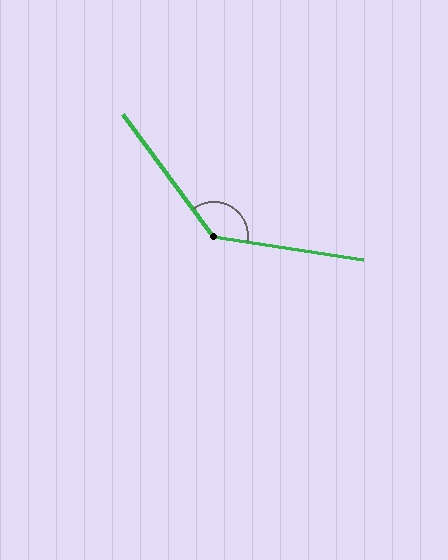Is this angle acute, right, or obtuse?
It is obtuse.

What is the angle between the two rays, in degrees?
Approximately 135 degrees.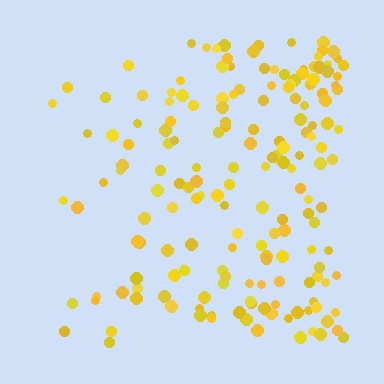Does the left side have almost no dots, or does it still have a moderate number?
Still a moderate number, just noticeably fewer than the right.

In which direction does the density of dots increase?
From left to right, with the right side densest.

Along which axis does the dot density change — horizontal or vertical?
Horizontal.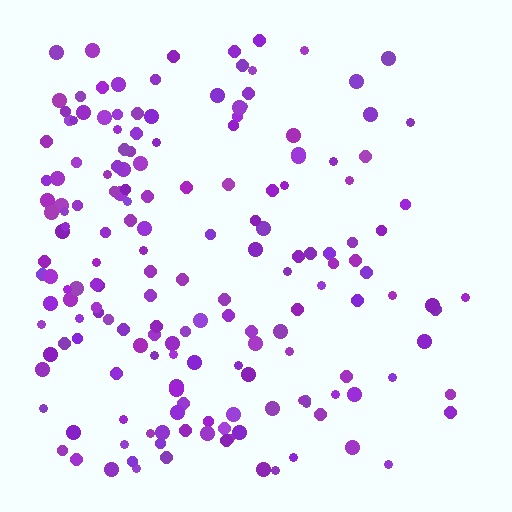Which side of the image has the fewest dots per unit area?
The right.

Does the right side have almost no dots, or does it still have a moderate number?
Still a moderate number, just noticeably fewer than the left.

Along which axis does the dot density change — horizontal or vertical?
Horizontal.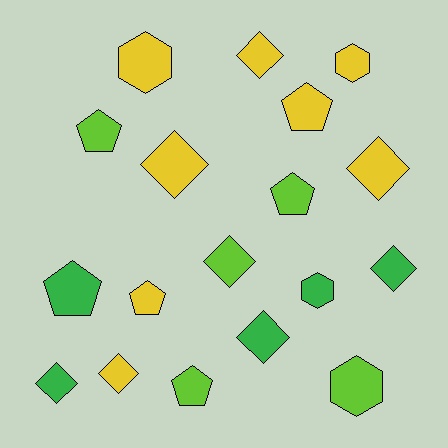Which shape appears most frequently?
Diamond, with 8 objects.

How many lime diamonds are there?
There is 1 lime diamond.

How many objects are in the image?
There are 18 objects.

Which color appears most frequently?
Yellow, with 8 objects.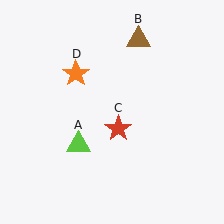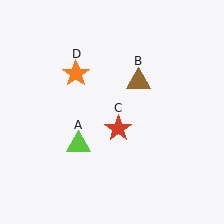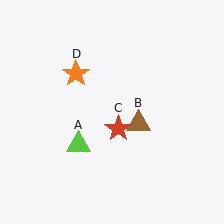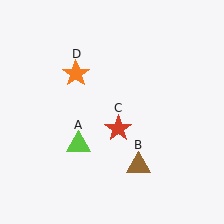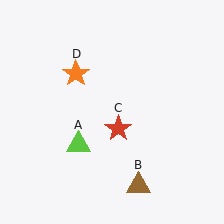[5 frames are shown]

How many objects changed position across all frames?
1 object changed position: brown triangle (object B).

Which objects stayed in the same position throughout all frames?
Lime triangle (object A) and red star (object C) and orange star (object D) remained stationary.